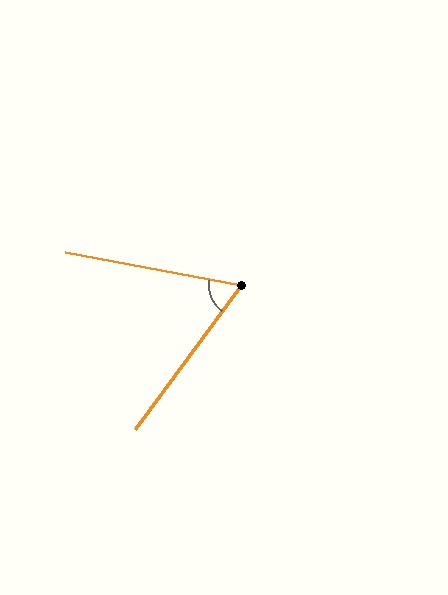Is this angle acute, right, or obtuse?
It is acute.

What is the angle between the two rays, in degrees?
Approximately 64 degrees.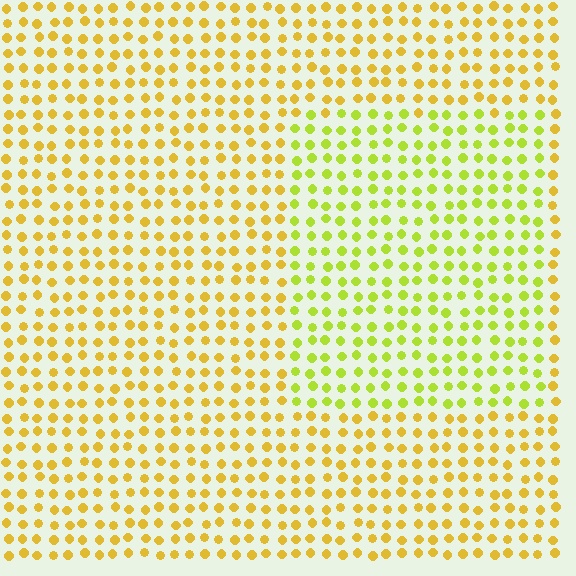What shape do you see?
I see a rectangle.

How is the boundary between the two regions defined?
The boundary is defined purely by a slight shift in hue (about 31 degrees). Spacing, size, and orientation are identical on both sides.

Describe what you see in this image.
The image is filled with small yellow elements in a uniform arrangement. A rectangle-shaped region is visible where the elements are tinted to a slightly different hue, forming a subtle color boundary.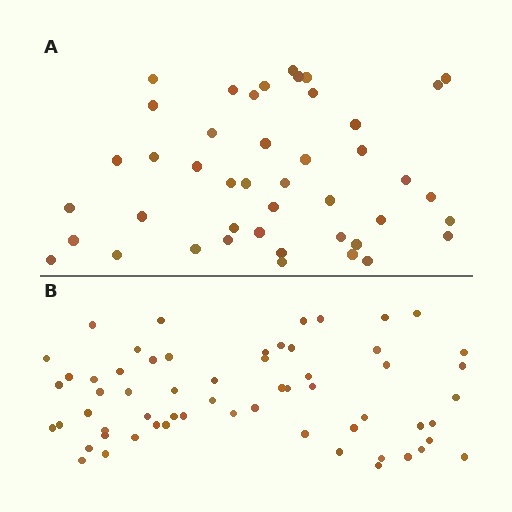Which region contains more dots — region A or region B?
Region B (the bottom region) has more dots.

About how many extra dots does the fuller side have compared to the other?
Region B has approximately 15 more dots than region A.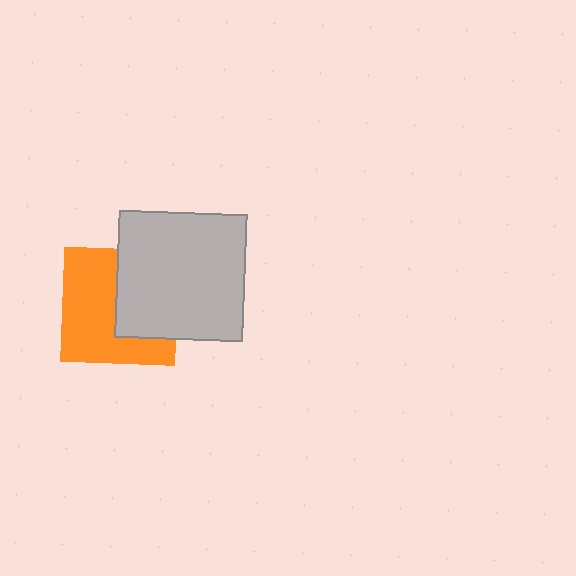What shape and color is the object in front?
The object in front is a light gray square.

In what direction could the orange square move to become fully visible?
The orange square could move left. That would shift it out from behind the light gray square entirely.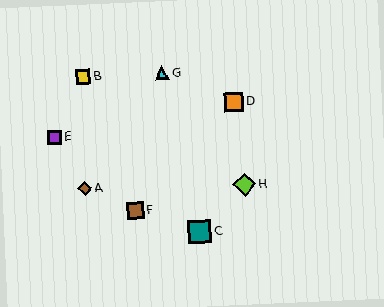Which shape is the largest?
The teal square (labeled C) is the largest.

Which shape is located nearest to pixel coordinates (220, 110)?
The orange square (labeled D) at (233, 102) is nearest to that location.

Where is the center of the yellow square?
The center of the yellow square is at (83, 77).